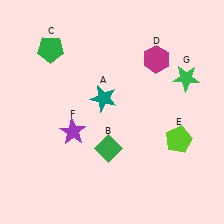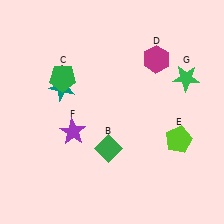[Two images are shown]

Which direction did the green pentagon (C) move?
The green pentagon (C) moved down.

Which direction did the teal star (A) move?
The teal star (A) moved left.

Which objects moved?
The objects that moved are: the teal star (A), the green pentagon (C).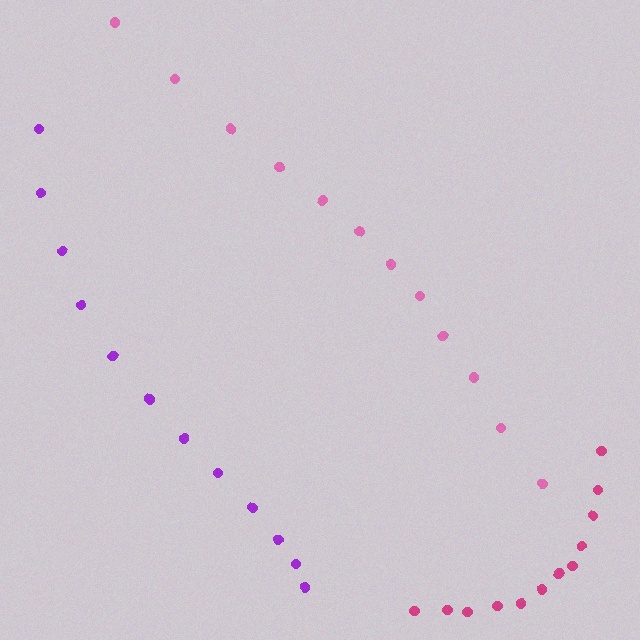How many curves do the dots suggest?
There are 3 distinct paths.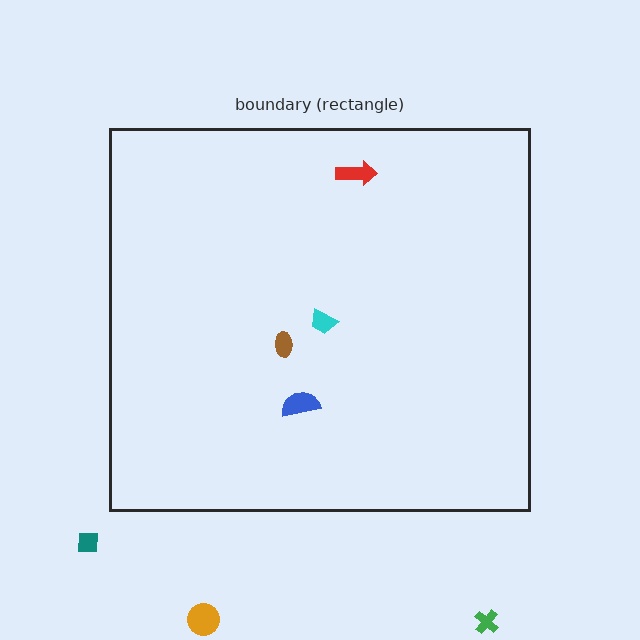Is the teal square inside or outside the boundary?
Outside.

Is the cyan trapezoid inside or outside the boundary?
Inside.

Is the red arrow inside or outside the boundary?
Inside.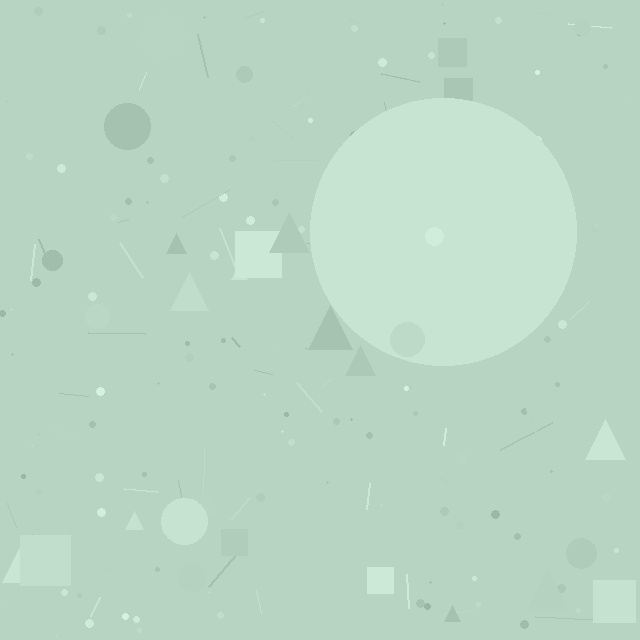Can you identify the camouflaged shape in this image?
The camouflaged shape is a circle.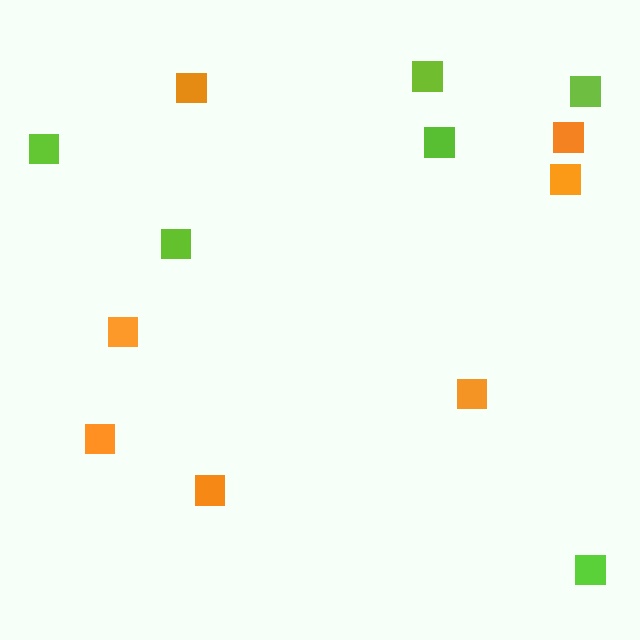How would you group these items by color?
There are 2 groups: one group of orange squares (7) and one group of lime squares (6).